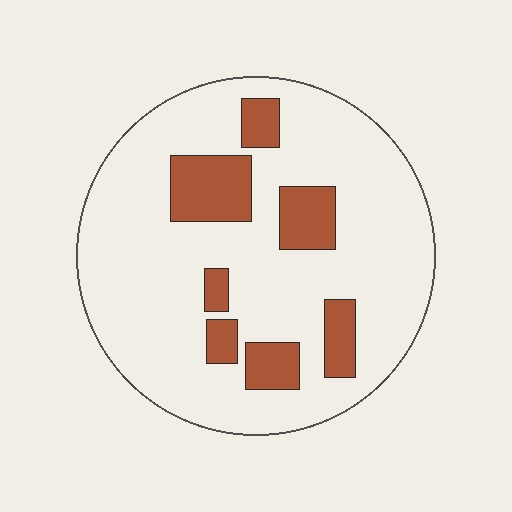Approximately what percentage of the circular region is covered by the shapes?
Approximately 20%.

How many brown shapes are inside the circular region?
7.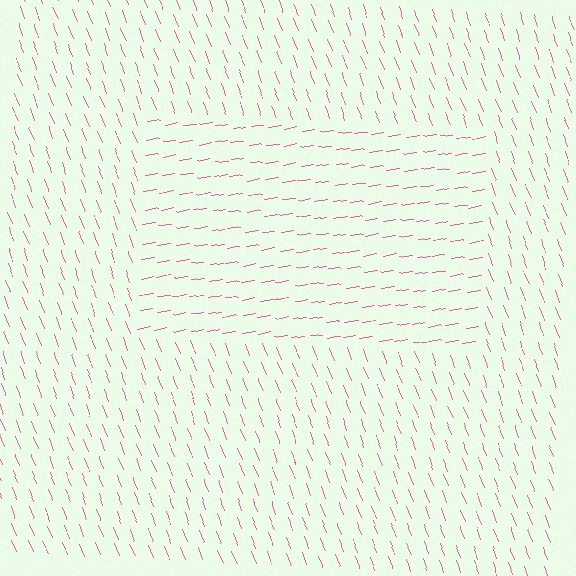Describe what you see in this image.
The image is filled with small pink line segments. A rectangle region in the image has lines oriented differently from the surrounding lines, creating a visible texture boundary.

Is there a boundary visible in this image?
Yes, there is a texture boundary formed by a change in line orientation.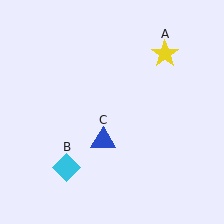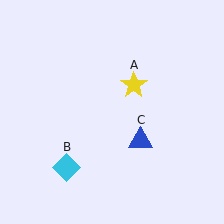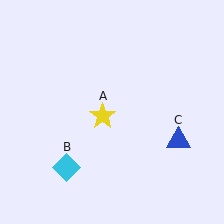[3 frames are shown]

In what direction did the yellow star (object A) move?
The yellow star (object A) moved down and to the left.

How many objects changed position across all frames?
2 objects changed position: yellow star (object A), blue triangle (object C).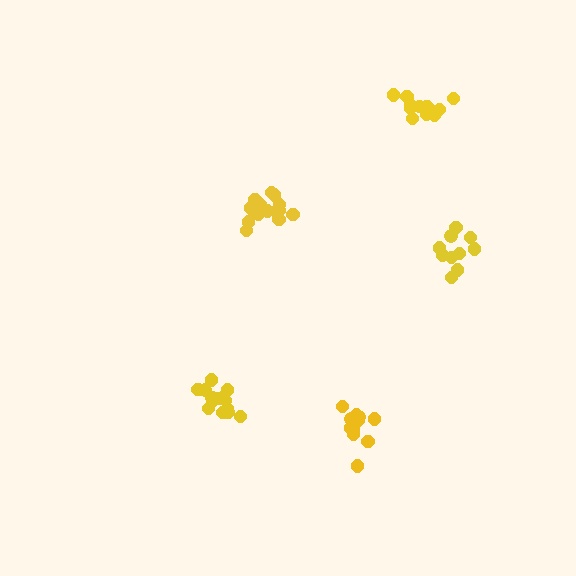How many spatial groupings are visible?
There are 5 spatial groupings.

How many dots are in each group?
Group 1: 14 dots, Group 2: 10 dots, Group 3: 15 dots, Group 4: 12 dots, Group 5: 11 dots (62 total).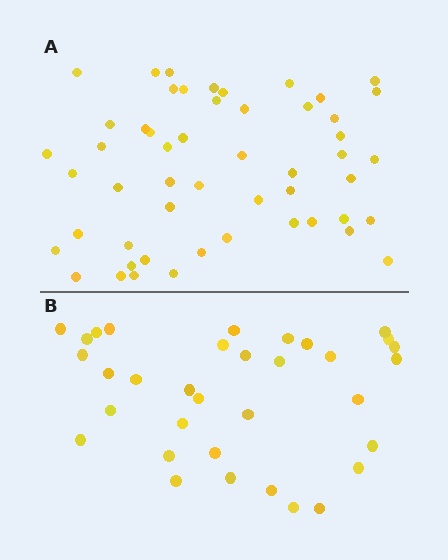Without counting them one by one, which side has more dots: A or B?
Region A (the top region) has more dots.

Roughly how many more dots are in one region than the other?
Region A has approximately 20 more dots than region B.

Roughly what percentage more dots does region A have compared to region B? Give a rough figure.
About 55% more.